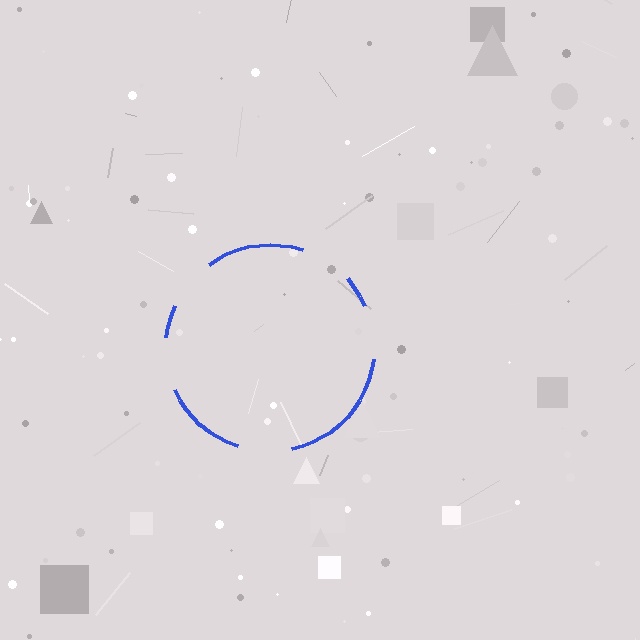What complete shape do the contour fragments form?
The contour fragments form a circle.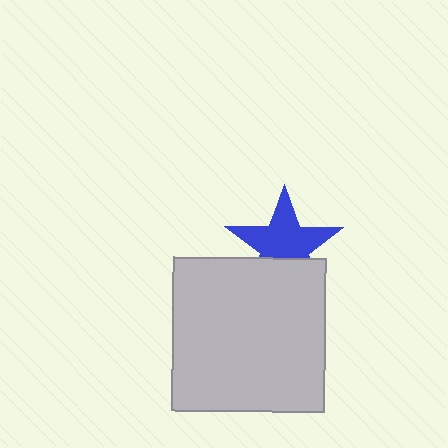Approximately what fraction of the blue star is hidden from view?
Roughly 32% of the blue star is hidden behind the light gray square.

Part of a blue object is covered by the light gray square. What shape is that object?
It is a star.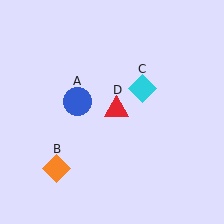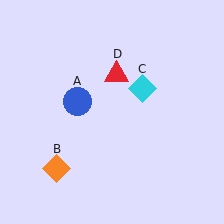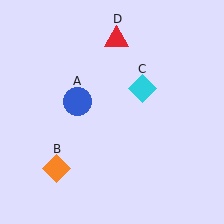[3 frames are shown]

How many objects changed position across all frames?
1 object changed position: red triangle (object D).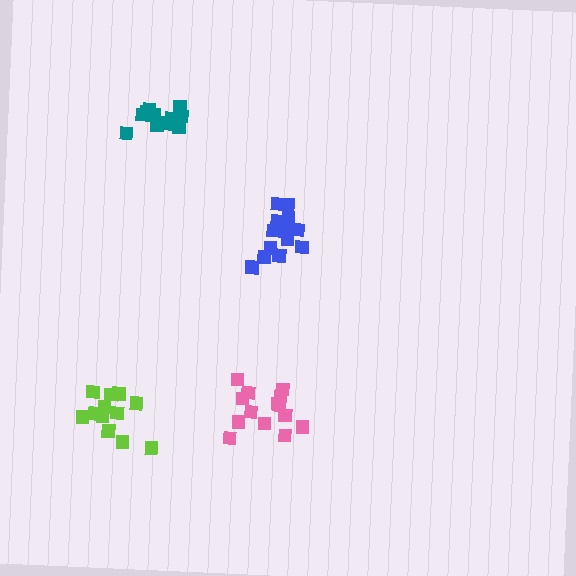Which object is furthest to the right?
The pink cluster is rightmost.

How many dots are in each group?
Group 1: 12 dots, Group 2: 16 dots, Group 3: 11 dots, Group 4: 14 dots (53 total).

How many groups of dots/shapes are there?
There are 4 groups.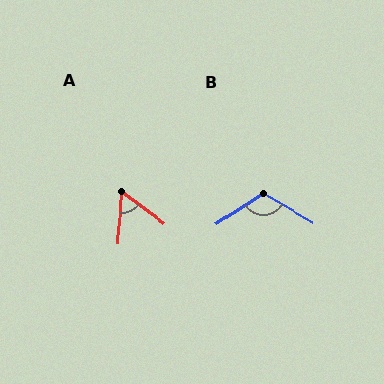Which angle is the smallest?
A, at approximately 56 degrees.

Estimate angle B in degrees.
Approximately 116 degrees.